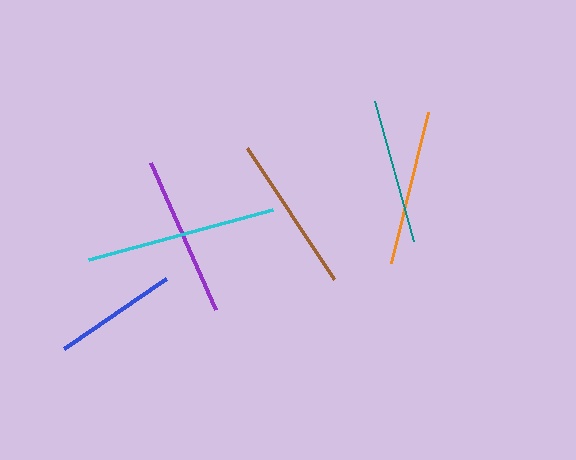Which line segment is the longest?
The cyan line is the longest at approximately 190 pixels.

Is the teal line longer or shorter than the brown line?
The brown line is longer than the teal line.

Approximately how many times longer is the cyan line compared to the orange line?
The cyan line is approximately 1.2 times the length of the orange line.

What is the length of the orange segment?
The orange segment is approximately 155 pixels long.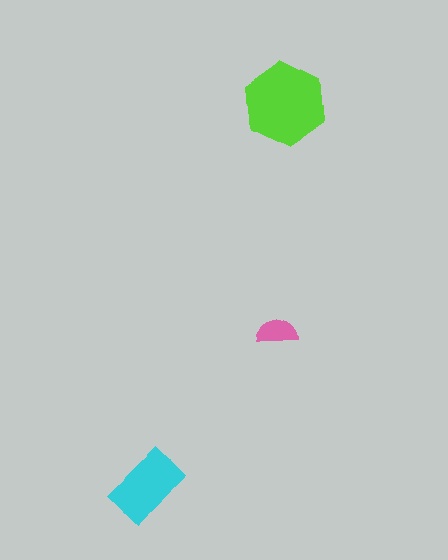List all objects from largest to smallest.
The lime hexagon, the cyan rectangle, the pink semicircle.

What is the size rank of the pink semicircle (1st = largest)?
3rd.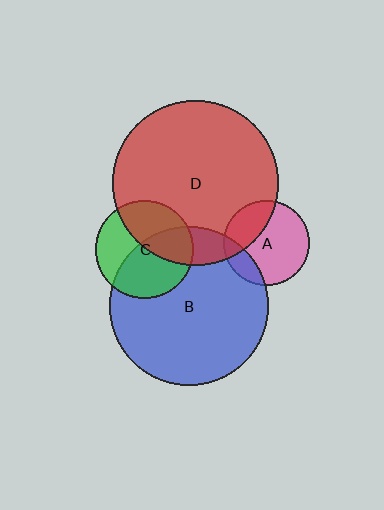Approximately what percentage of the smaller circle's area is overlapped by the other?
Approximately 15%.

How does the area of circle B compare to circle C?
Approximately 2.6 times.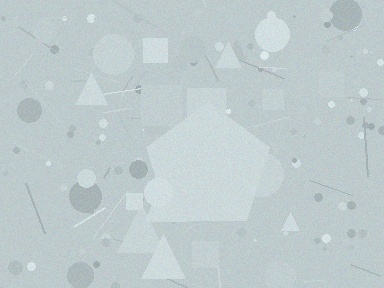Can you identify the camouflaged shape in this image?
The camouflaged shape is a pentagon.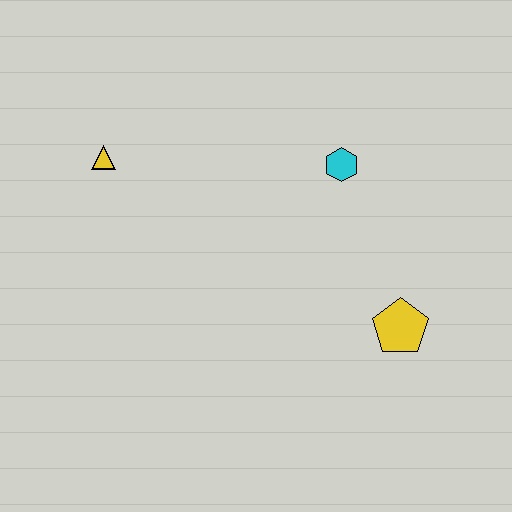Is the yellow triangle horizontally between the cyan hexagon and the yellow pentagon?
No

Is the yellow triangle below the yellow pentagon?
No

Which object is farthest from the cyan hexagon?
The yellow triangle is farthest from the cyan hexagon.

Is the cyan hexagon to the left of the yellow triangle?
No